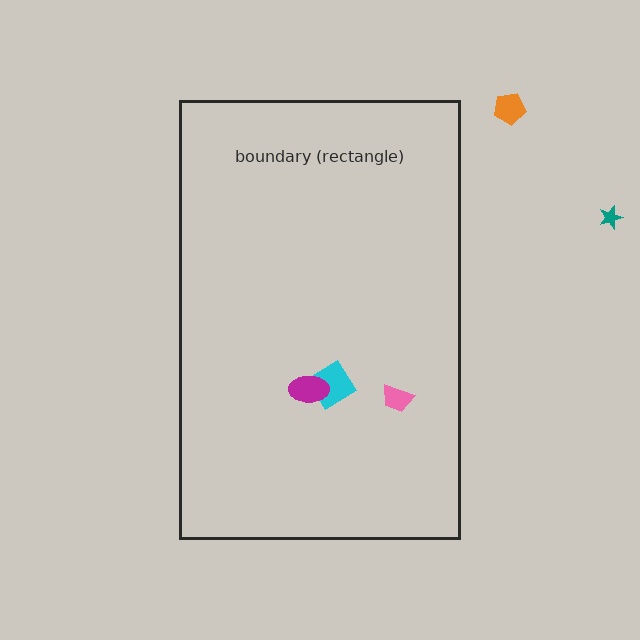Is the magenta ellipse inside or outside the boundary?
Inside.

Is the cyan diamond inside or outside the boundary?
Inside.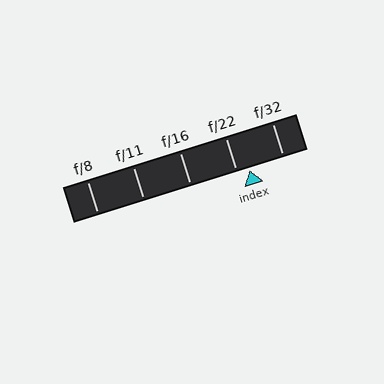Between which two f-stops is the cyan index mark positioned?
The index mark is between f/22 and f/32.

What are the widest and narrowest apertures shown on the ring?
The widest aperture shown is f/8 and the narrowest is f/32.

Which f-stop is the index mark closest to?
The index mark is closest to f/22.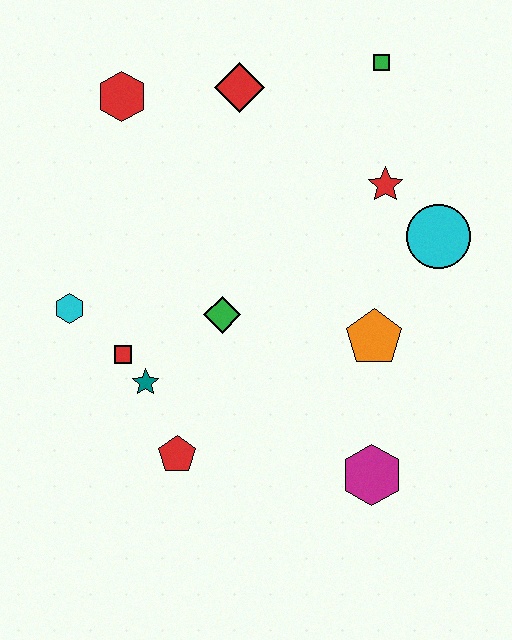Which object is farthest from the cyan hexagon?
The green square is farthest from the cyan hexagon.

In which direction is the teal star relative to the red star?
The teal star is to the left of the red star.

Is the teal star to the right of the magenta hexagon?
No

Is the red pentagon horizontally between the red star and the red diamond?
No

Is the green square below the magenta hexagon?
No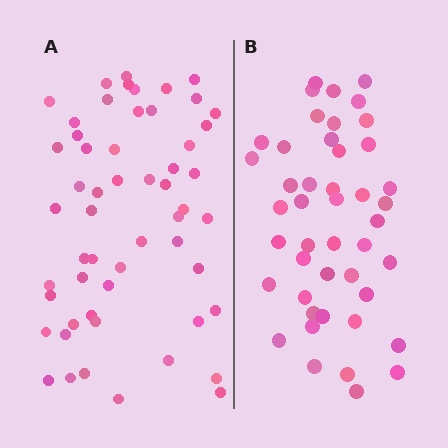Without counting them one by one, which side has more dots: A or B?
Region A (the left region) has more dots.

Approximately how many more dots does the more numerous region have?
Region A has roughly 10 or so more dots than region B.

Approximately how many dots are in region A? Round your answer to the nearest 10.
About 60 dots. (The exact count is 55, which rounds to 60.)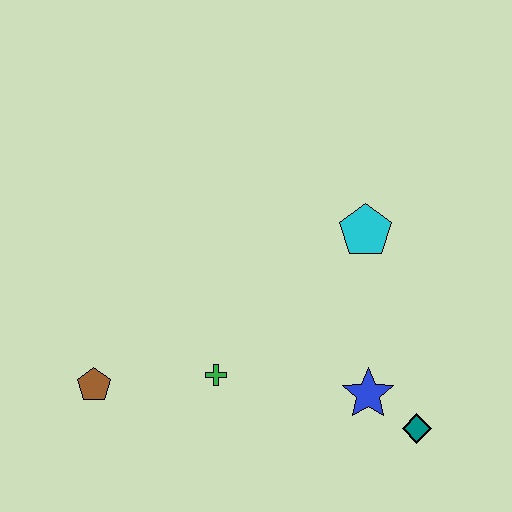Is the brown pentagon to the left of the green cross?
Yes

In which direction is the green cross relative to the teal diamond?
The green cross is to the left of the teal diamond.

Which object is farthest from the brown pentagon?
The teal diamond is farthest from the brown pentagon.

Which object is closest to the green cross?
The brown pentagon is closest to the green cross.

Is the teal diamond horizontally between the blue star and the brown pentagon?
No